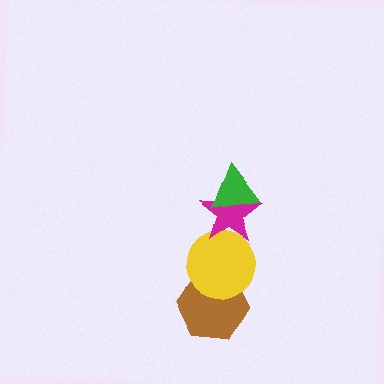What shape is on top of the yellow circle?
The magenta star is on top of the yellow circle.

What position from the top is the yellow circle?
The yellow circle is 3rd from the top.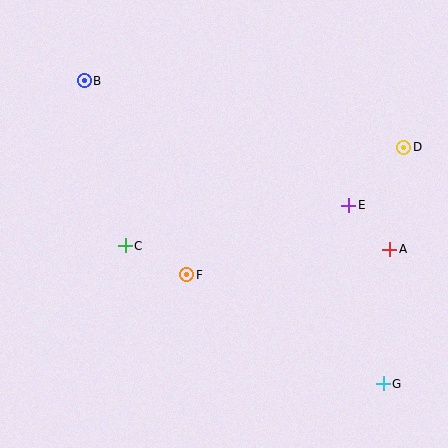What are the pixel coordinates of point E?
Point E is at (349, 205).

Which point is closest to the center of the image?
Point F at (187, 275) is closest to the center.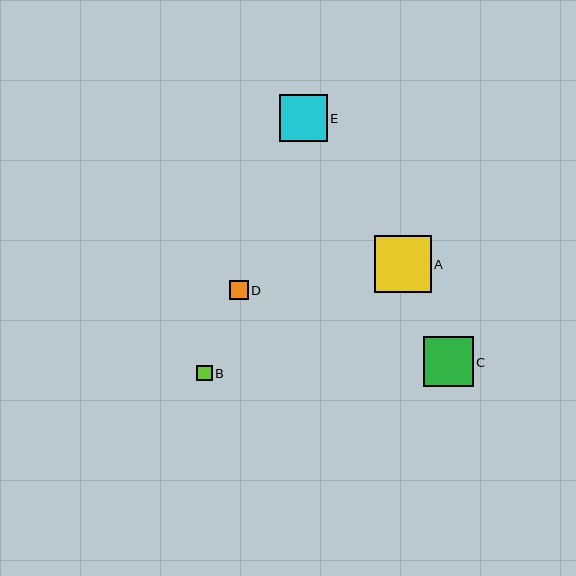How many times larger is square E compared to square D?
Square E is approximately 2.5 times the size of square D.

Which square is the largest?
Square A is the largest with a size of approximately 57 pixels.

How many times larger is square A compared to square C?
Square A is approximately 1.1 times the size of square C.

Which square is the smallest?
Square B is the smallest with a size of approximately 15 pixels.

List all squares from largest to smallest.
From largest to smallest: A, C, E, D, B.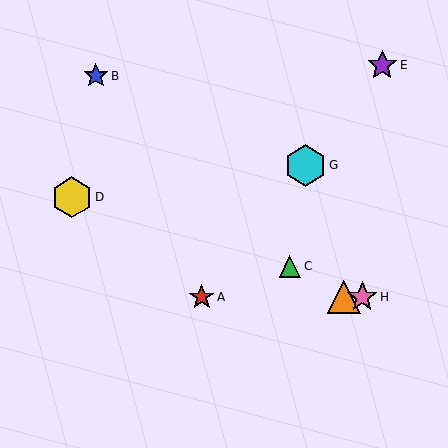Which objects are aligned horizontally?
Objects A, F, H are aligned horizontally.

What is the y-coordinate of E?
Object E is at y≈65.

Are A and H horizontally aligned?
Yes, both are at y≈297.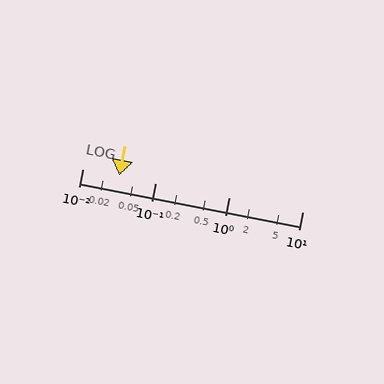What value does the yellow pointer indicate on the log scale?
The pointer indicates approximately 0.032.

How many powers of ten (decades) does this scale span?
The scale spans 3 decades, from 0.01 to 10.